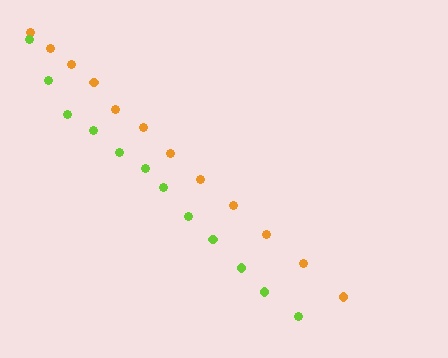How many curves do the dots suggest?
There are 2 distinct paths.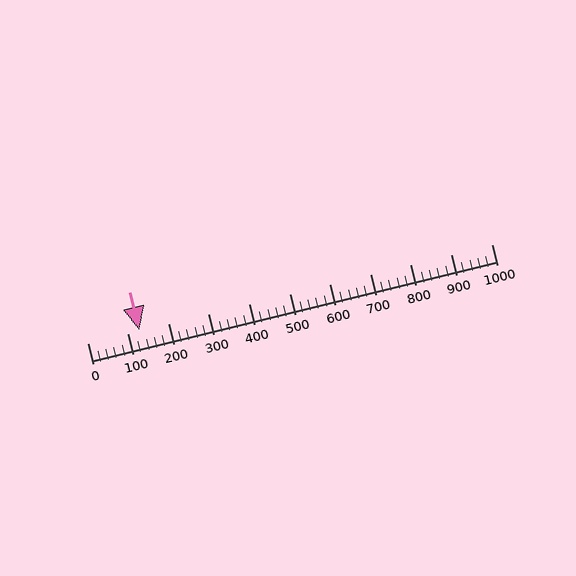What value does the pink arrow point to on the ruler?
The pink arrow points to approximately 128.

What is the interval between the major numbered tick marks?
The major tick marks are spaced 100 units apart.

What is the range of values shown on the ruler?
The ruler shows values from 0 to 1000.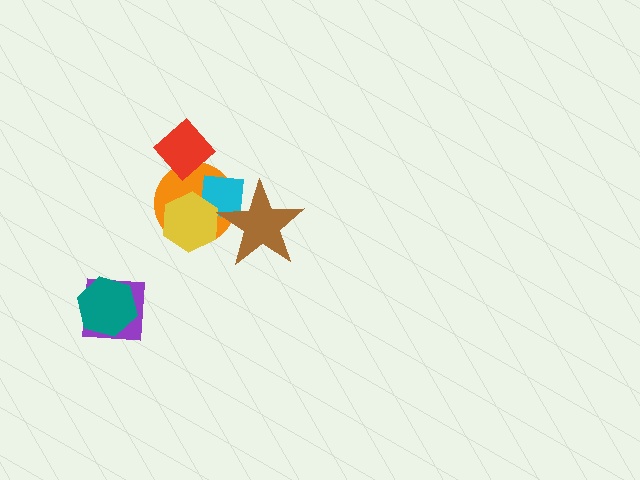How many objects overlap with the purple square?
1 object overlaps with the purple square.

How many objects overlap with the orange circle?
4 objects overlap with the orange circle.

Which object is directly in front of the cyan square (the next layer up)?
The yellow hexagon is directly in front of the cyan square.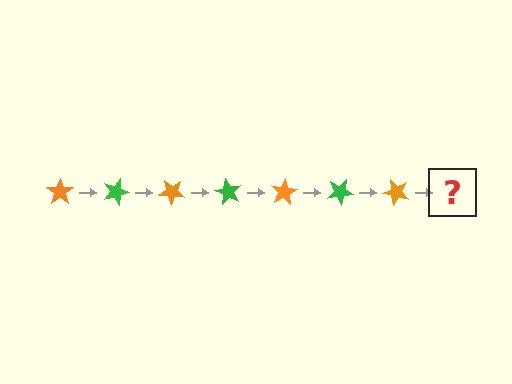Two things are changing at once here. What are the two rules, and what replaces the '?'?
The two rules are that it rotates 20 degrees each step and the color cycles through orange and green. The '?' should be a green star, rotated 140 degrees from the start.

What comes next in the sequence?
The next element should be a green star, rotated 140 degrees from the start.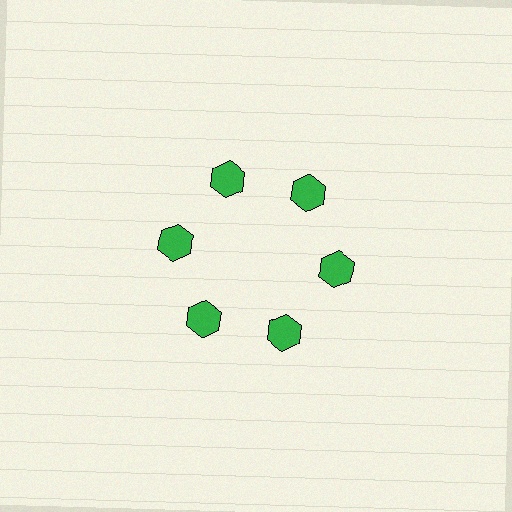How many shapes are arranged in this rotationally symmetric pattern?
There are 6 shapes, arranged in 6 groups of 1.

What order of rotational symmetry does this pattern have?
This pattern has 6-fold rotational symmetry.